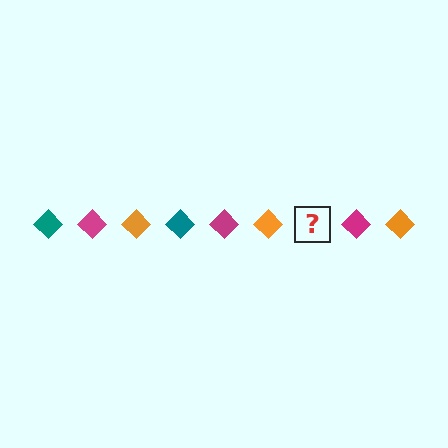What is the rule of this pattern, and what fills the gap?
The rule is that the pattern cycles through teal, magenta, orange diamonds. The gap should be filled with a teal diamond.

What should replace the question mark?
The question mark should be replaced with a teal diamond.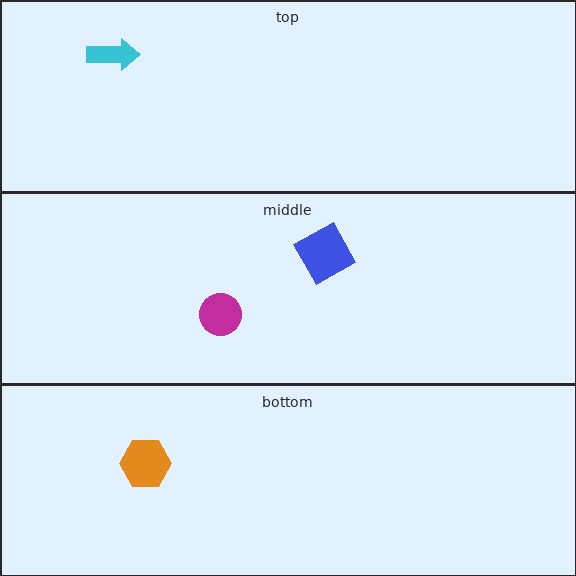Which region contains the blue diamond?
The middle region.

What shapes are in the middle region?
The blue diamond, the magenta circle.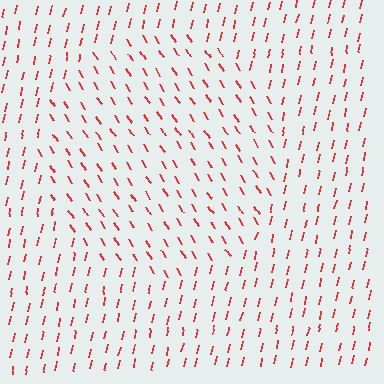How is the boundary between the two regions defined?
The boundary is defined purely by a change in line orientation (approximately 45 degrees difference). All lines are the same color and thickness.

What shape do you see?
I see a circle.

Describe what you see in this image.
The image is filled with small red line segments. A circle region in the image has lines oriented differently from the surrounding lines, creating a visible texture boundary.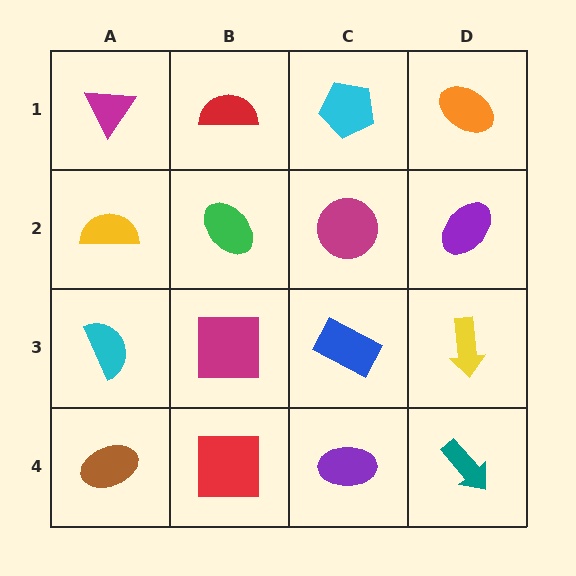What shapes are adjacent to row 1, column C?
A magenta circle (row 2, column C), a red semicircle (row 1, column B), an orange ellipse (row 1, column D).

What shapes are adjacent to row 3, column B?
A green ellipse (row 2, column B), a red square (row 4, column B), a cyan semicircle (row 3, column A), a blue rectangle (row 3, column C).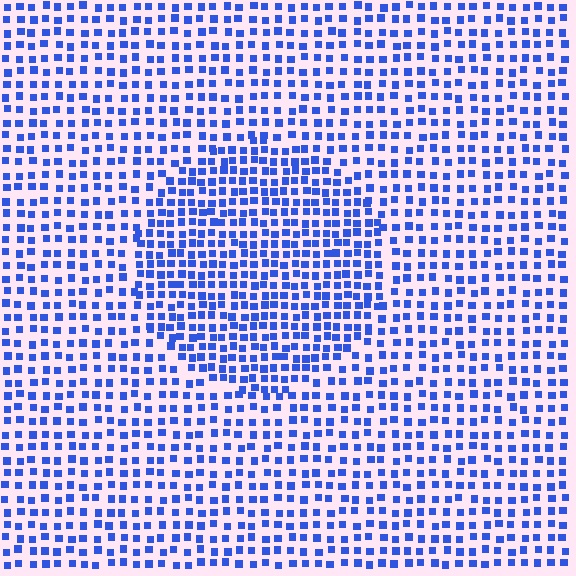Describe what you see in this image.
The image contains small blue elements arranged at two different densities. A circle-shaped region is visible where the elements are more densely packed than the surrounding area.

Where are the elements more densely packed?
The elements are more densely packed inside the circle boundary.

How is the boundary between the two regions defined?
The boundary is defined by a change in element density (approximately 1.6x ratio). All elements are the same color, size, and shape.